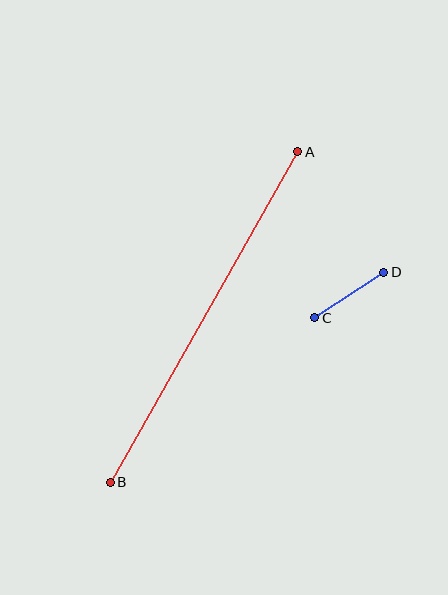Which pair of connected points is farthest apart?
Points A and B are farthest apart.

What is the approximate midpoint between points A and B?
The midpoint is at approximately (204, 317) pixels.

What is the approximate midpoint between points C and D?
The midpoint is at approximately (349, 295) pixels.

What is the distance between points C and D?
The distance is approximately 83 pixels.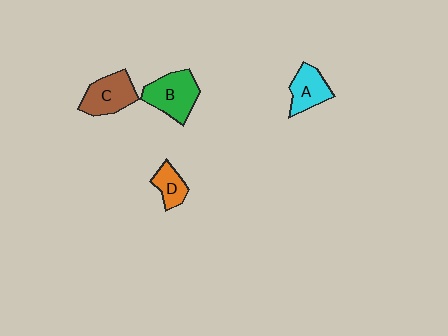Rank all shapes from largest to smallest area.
From largest to smallest: B (green), C (brown), A (cyan), D (orange).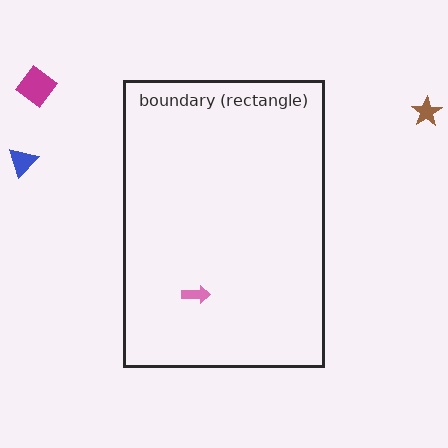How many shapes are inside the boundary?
1 inside, 3 outside.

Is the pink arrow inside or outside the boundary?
Inside.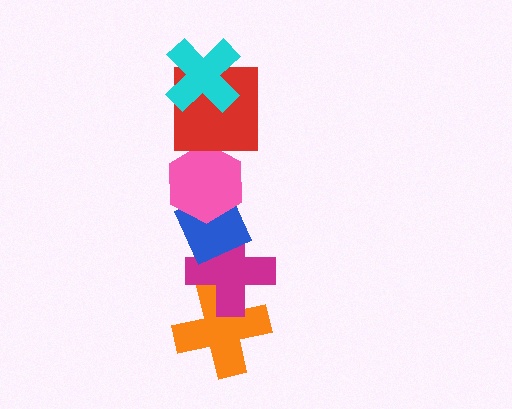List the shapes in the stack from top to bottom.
From top to bottom: the cyan cross, the red square, the pink hexagon, the blue diamond, the magenta cross, the orange cross.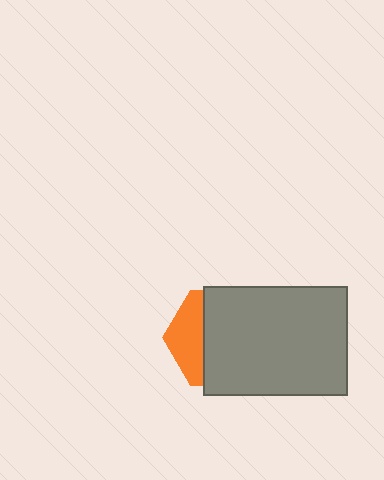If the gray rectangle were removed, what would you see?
You would see the complete orange hexagon.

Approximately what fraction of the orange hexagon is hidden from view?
Roughly 67% of the orange hexagon is hidden behind the gray rectangle.